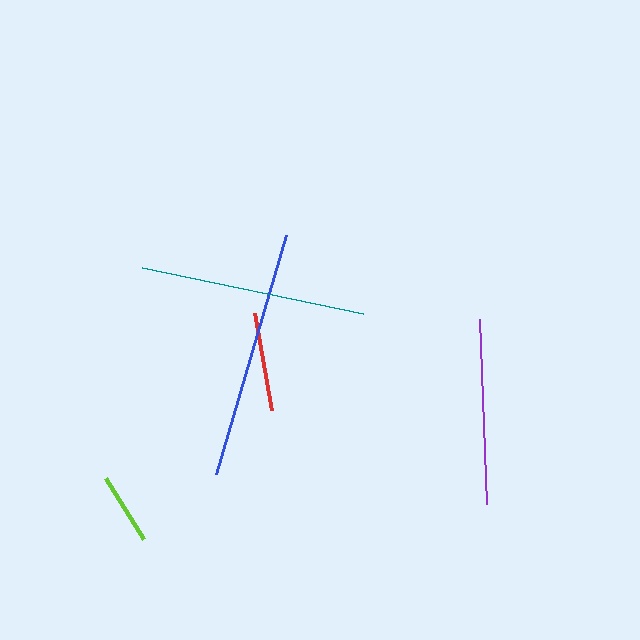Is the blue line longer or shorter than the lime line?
The blue line is longer than the lime line.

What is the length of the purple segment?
The purple segment is approximately 186 pixels long.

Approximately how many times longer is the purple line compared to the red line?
The purple line is approximately 1.9 times the length of the red line.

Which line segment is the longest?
The blue line is the longest at approximately 249 pixels.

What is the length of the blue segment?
The blue segment is approximately 249 pixels long.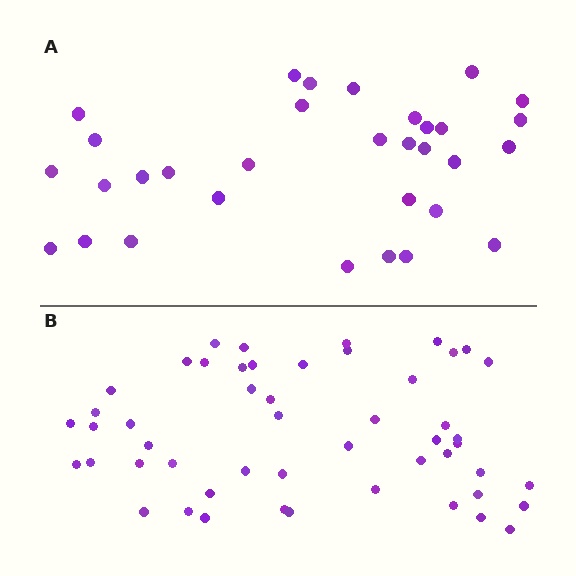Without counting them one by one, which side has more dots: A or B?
Region B (the bottom region) has more dots.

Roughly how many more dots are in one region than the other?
Region B has approximately 20 more dots than region A.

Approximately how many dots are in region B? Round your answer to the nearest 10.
About 50 dots. (The exact count is 51, which rounds to 50.)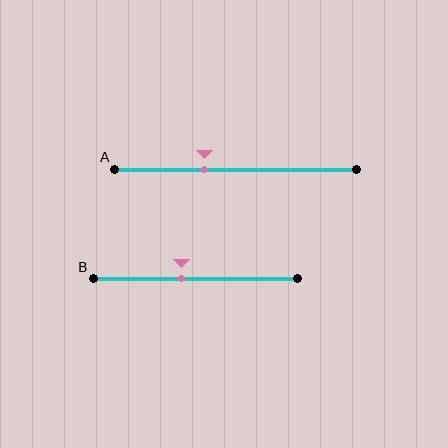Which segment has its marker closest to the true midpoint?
Segment B has its marker closest to the true midpoint.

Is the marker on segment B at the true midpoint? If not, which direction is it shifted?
No, the marker on segment B is shifted to the left by about 7% of the segment length.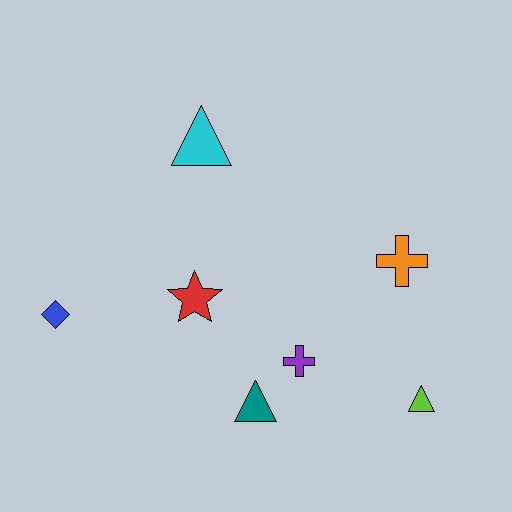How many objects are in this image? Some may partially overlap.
There are 7 objects.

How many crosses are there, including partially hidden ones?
There are 2 crosses.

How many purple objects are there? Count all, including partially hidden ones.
There is 1 purple object.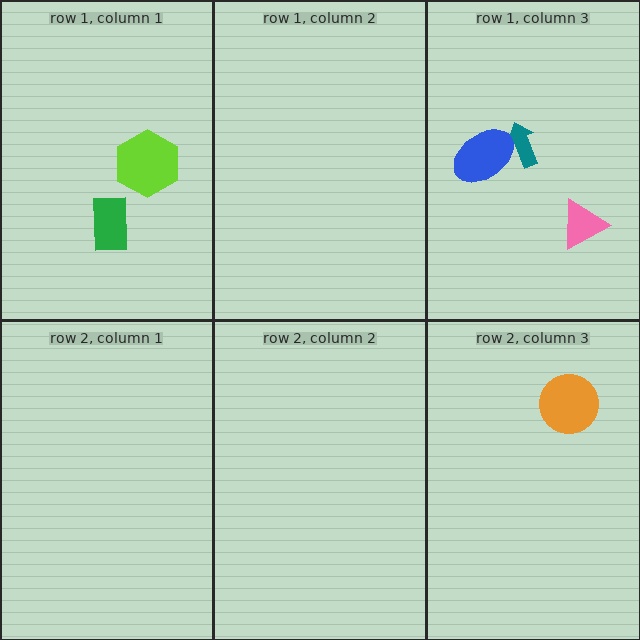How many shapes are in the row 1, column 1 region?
2.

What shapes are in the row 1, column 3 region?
The teal arrow, the pink triangle, the blue ellipse.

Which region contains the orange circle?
The row 2, column 3 region.